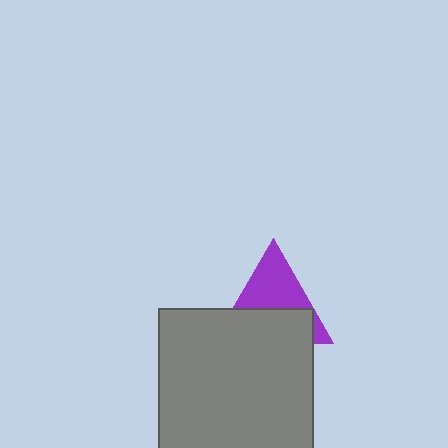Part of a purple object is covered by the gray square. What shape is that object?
It is a triangle.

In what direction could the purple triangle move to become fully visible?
The purple triangle could move up. That would shift it out from behind the gray square entirely.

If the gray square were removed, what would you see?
You would see the complete purple triangle.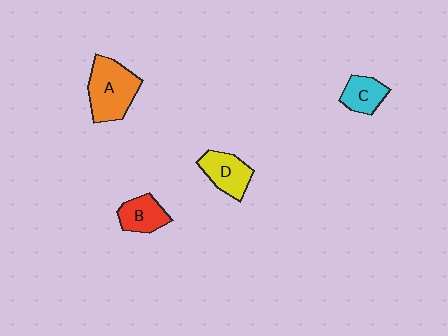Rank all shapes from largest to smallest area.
From largest to smallest: A (orange), D (yellow), B (red), C (cyan).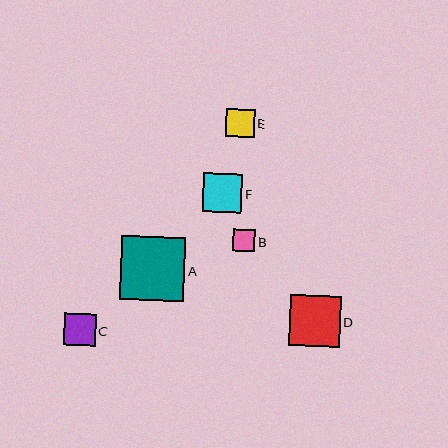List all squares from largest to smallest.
From largest to smallest: A, D, F, C, E, B.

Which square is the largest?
Square A is the largest with a size of approximately 64 pixels.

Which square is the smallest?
Square B is the smallest with a size of approximately 22 pixels.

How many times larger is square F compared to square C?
Square F is approximately 1.2 times the size of square C.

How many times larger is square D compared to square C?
Square D is approximately 1.6 times the size of square C.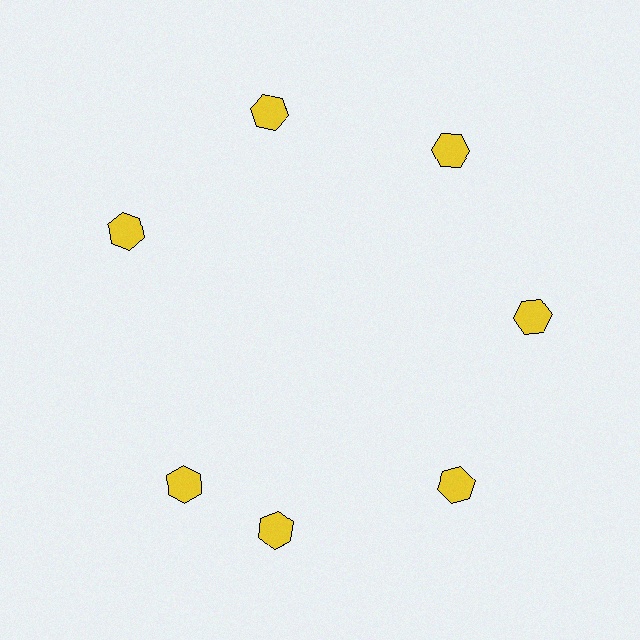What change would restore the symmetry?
The symmetry would be restored by rotating it back into even spacing with its neighbors so that all 7 hexagons sit at equal angles and equal distance from the center.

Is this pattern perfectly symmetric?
No. The 7 yellow hexagons are arranged in a ring, but one element near the 8 o'clock position is rotated out of alignment along the ring, breaking the 7-fold rotational symmetry.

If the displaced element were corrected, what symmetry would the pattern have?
It would have 7-fold rotational symmetry — the pattern would map onto itself every 51 degrees.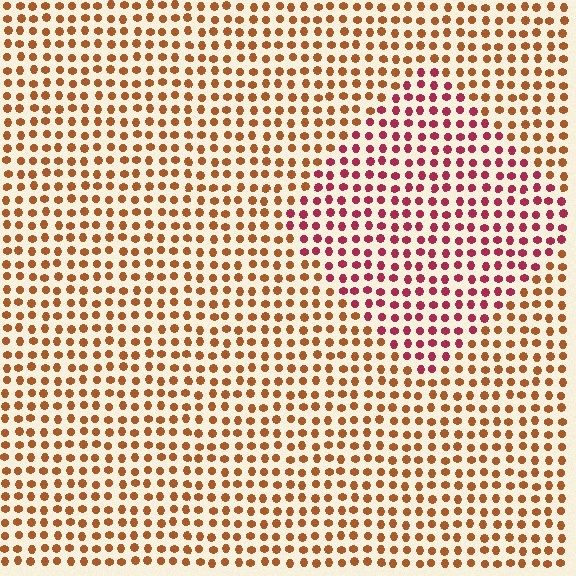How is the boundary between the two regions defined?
The boundary is defined purely by a slight shift in hue (about 42 degrees). Spacing, size, and orientation are identical on both sides.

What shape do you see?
I see a diamond.